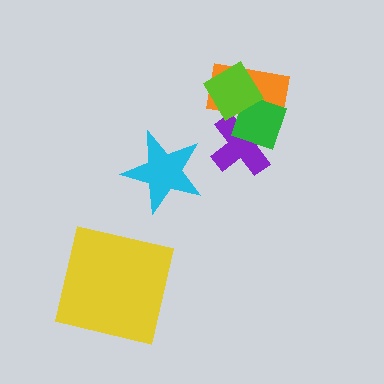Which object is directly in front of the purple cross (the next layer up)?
The orange rectangle is directly in front of the purple cross.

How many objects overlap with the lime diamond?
3 objects overlap with the lime diamond.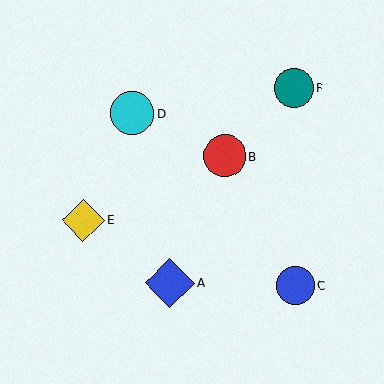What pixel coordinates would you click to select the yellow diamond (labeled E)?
Click at (83, 220) to select the yellow diamond E.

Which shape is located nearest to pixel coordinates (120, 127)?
The cyan circle (labeled D) at (132, 113) is nearest to that location.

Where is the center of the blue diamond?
The center of the blue diamond is at (170, 283).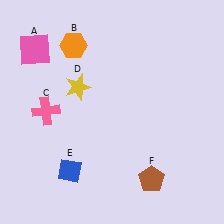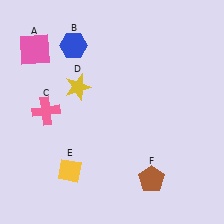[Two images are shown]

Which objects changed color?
B changed from orange to blue. E changed from blue to yellow.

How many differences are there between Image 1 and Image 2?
There are 2 differences between the two images.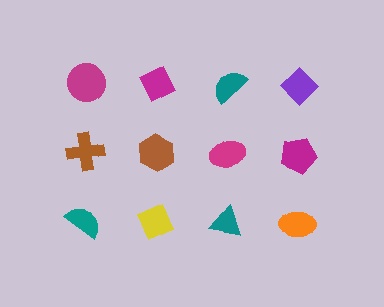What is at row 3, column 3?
A teal triangle.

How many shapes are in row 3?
4 shapes.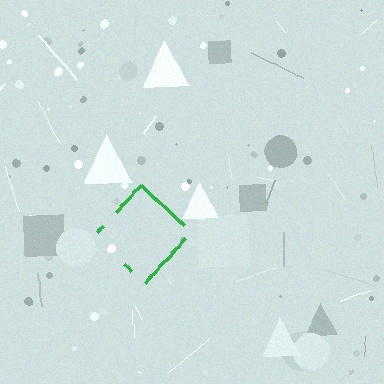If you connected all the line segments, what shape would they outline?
They would outline a diamond.